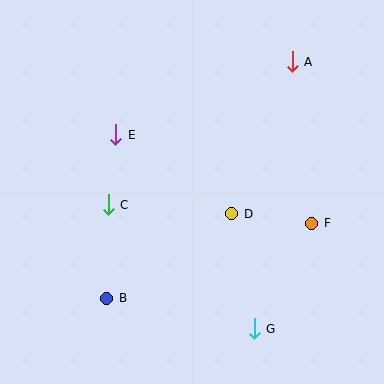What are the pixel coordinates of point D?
Point D is at (232, 214).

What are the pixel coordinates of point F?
Point F is at (312, 223).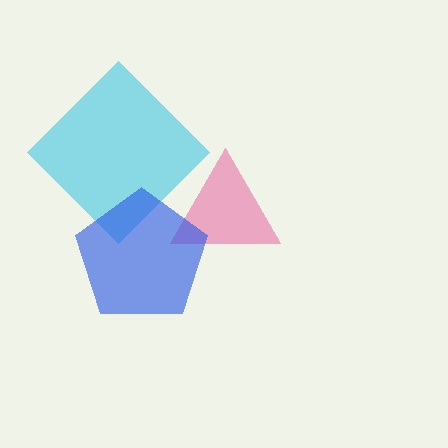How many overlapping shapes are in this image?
There are 3 overlapping shapes in the image.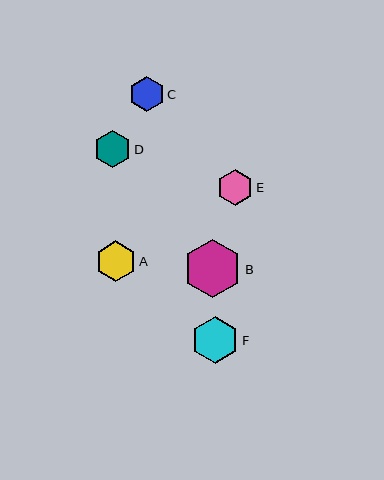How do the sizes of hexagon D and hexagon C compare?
Hexagon D and hexagon C are approximately the same size.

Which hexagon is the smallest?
Hexagon C is the smallest with a size of approximately 35 pixels.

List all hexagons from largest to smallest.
From largest to smallest: B, F, A, D, E, C.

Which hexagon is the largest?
Hexagon B is the largest with a size of approximately 58 pixels.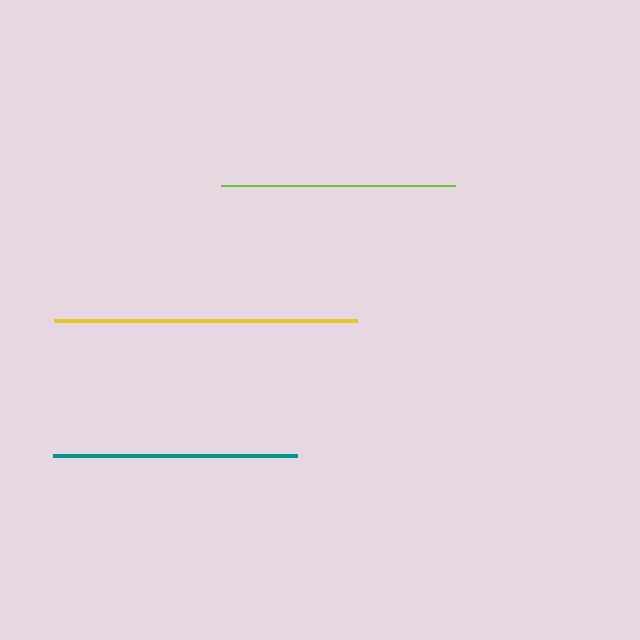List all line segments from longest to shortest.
From longest to shortest: yellow, teal, lime.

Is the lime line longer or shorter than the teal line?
The teal line is longer than the lime line.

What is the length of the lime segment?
The lime segment is approximately 235 pixels long.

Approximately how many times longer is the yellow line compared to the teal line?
The yellow line is approximately 1.2 times the length of the teal line.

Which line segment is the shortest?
The lime line is the shortest at approximately 235 pixels.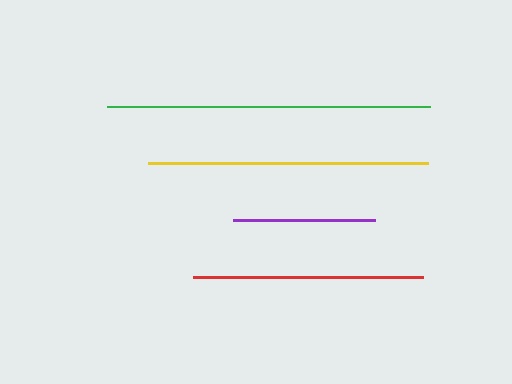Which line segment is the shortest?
The purple line is the shortest at approximately 142 pixels.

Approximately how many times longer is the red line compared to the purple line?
The red line is approximately 1.6 times the length of the purple line.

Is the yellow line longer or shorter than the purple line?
The yellow line is longer than the purple line.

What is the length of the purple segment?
The purple segment is approximately 142 pixels long.